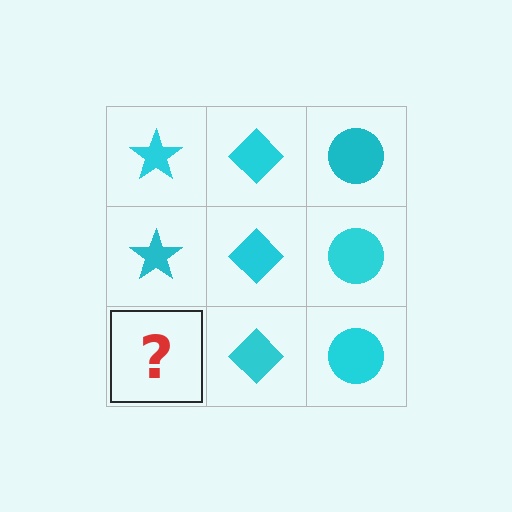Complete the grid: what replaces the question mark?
The question mark should be replaced with a cyan star.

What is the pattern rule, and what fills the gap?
The rule is that each column has a consistent shape. The gap should be filled with a cyan star.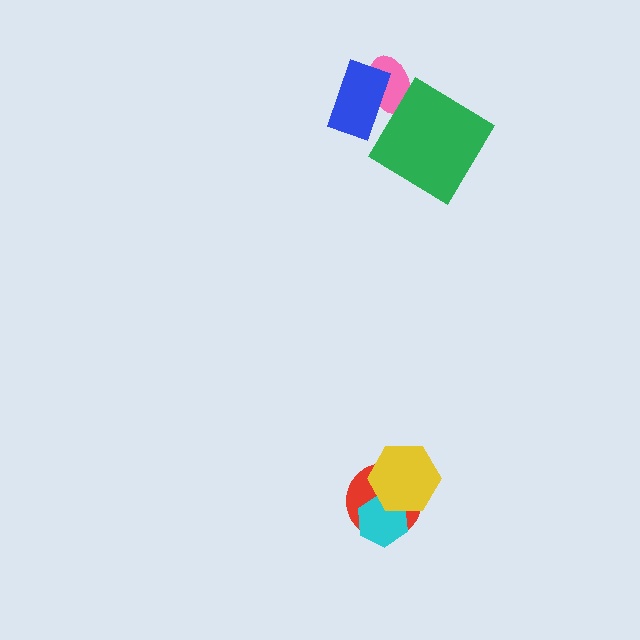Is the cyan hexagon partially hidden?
Yes, it is partially covered by another shape.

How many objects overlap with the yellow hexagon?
2 objects overlap with the yellow hexagon.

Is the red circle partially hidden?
Yes, it is partially covered by another shape.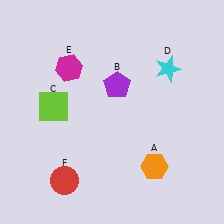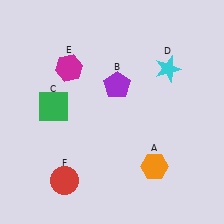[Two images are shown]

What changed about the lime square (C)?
In Image 1, C is lime. In Image 2, it changed to green.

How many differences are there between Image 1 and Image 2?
There is 1 difference between the two images.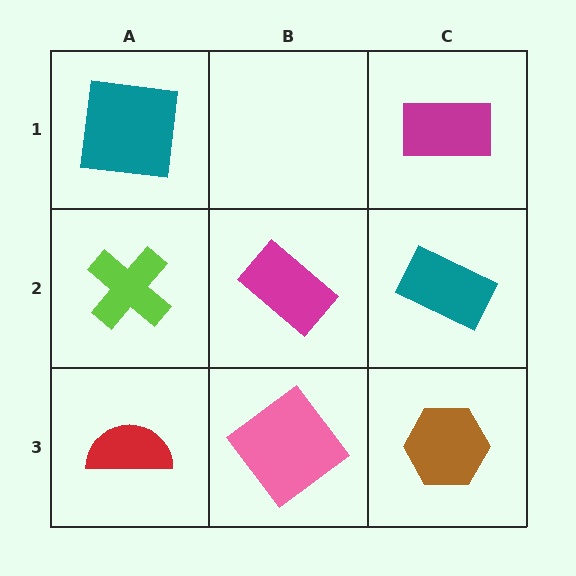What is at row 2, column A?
A lime cross.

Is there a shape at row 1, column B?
No, that cell is empty.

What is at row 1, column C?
A magenta rectangle.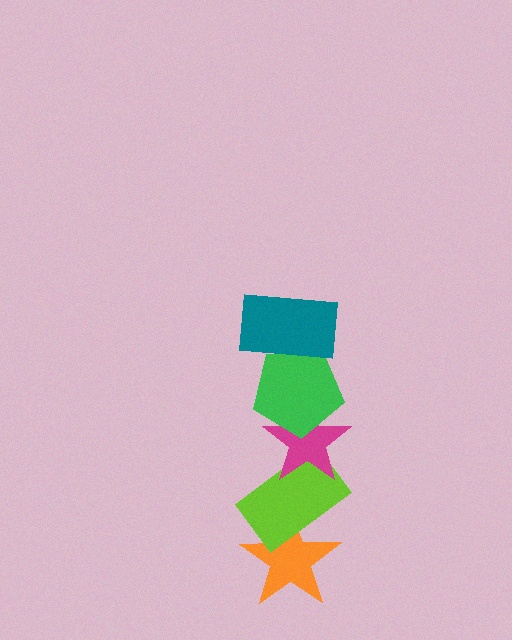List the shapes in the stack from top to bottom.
From top to bottom: the teal rectangle, the green pentagon, the magenta star, the lime rectangle, the orange star.